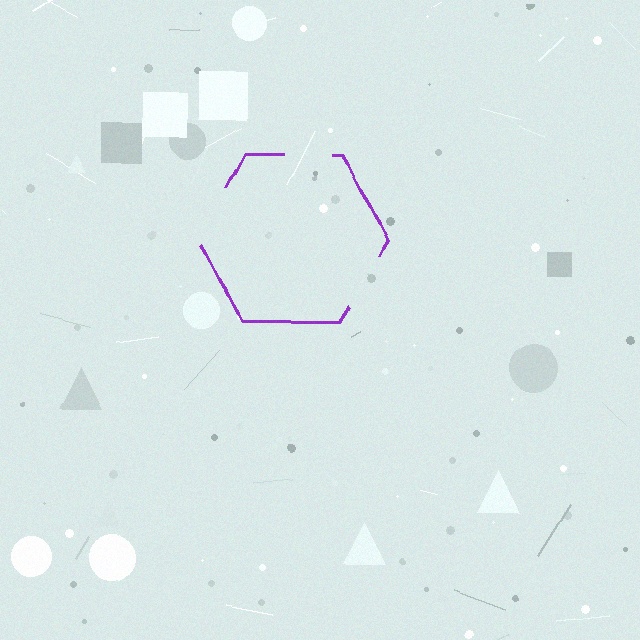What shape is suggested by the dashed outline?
The dashed outline suggests a hexagon.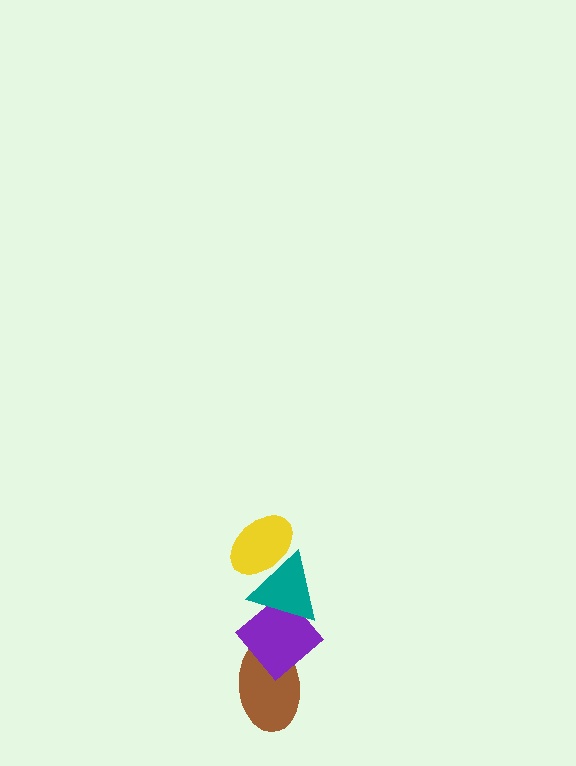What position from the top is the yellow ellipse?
The yellow ellipse is 1st from the top.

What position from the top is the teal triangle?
The teal triangle is 2nd from the top.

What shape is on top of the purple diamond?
The teal triangle is on top of the purple diamond.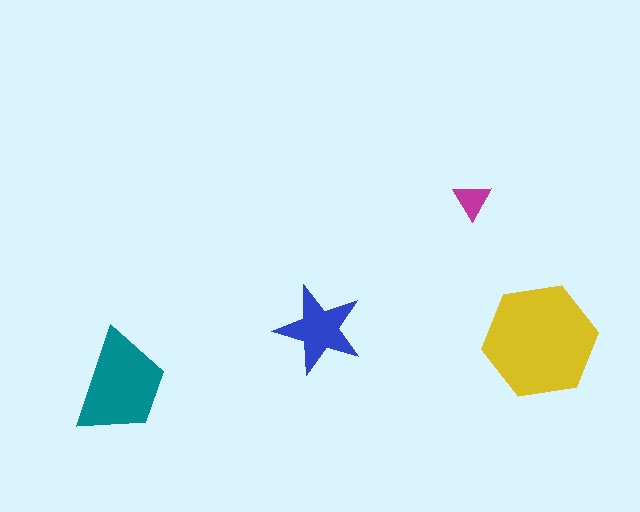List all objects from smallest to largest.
The magenta triangle, the blue star, the teal trapezoid, the yellow hexagon.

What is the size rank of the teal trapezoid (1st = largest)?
2nd.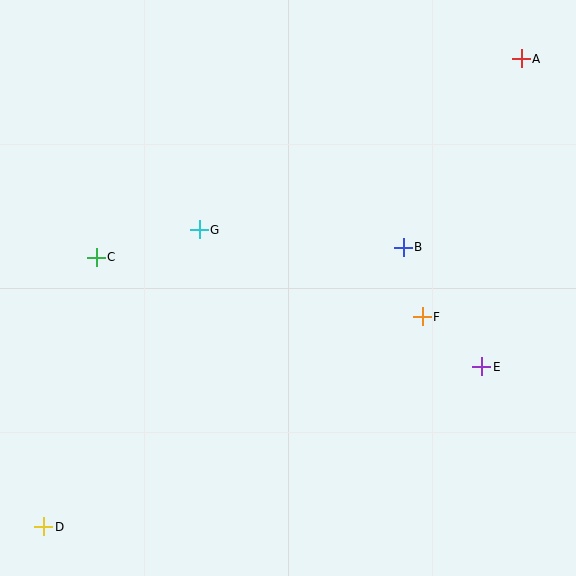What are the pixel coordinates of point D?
Point D is at (44, 527).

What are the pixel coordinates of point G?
Point G is at (199, 230).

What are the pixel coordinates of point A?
Point A is at (521, 59).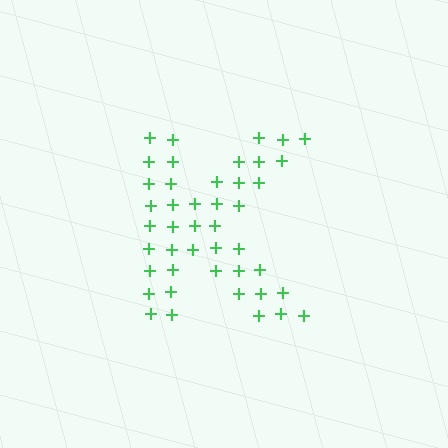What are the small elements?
The small elements are plus signs.